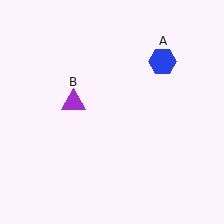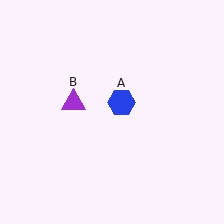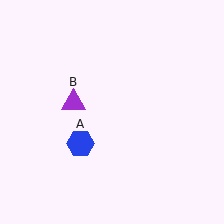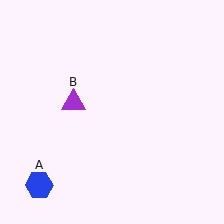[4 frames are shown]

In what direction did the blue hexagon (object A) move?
The blue hexagon (object A) moved down and to the left.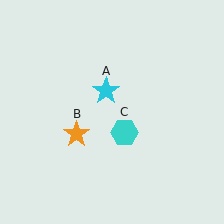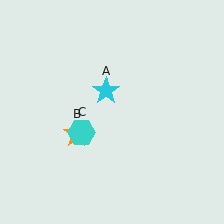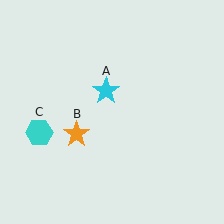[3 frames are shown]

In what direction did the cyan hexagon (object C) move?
The cyan hexagon (object C) moved left.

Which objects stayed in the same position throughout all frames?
Cyan star (object A) and orange star (object B) remained stationary.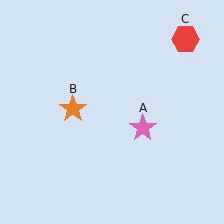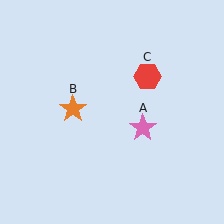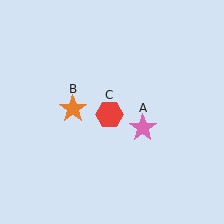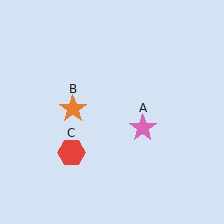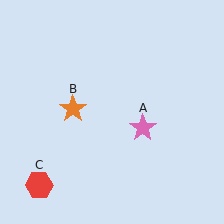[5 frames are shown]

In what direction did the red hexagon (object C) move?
The red hexagon (object C) moved down and to the left.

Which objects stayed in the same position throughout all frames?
Pink star (object A) and orange star (object B) remained stationary.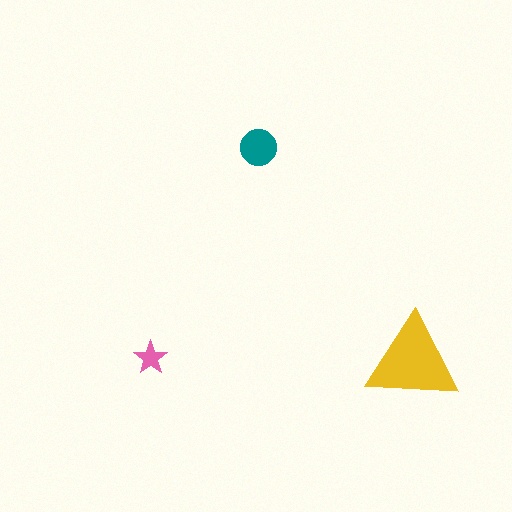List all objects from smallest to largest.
The pink star, the teal circle, the yellow triangle.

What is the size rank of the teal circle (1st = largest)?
2nd.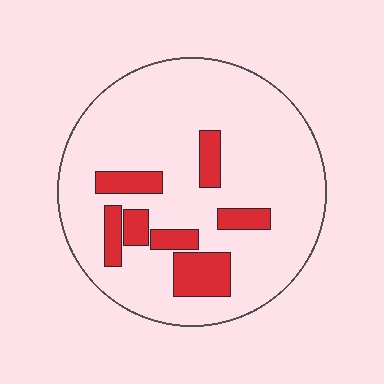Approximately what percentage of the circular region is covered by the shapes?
Approximately 15%.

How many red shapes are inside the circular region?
7.